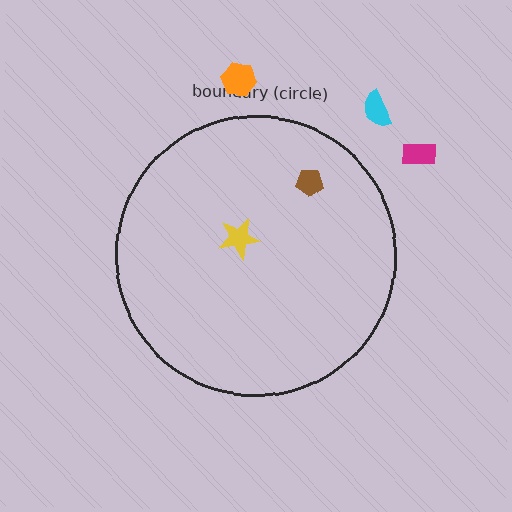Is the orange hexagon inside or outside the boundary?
Outside.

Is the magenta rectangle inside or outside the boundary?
Outside.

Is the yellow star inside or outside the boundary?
Inside.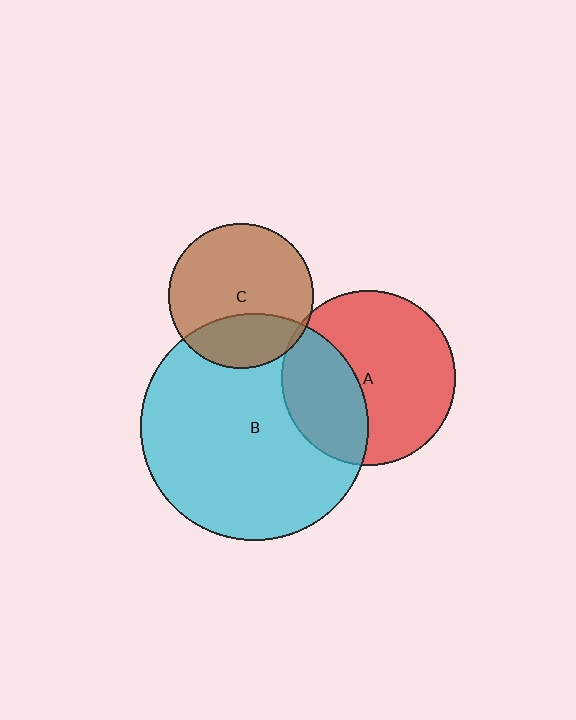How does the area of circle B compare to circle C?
Approximately 2.5 times.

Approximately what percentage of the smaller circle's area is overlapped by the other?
Approximately 30%.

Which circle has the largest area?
Circle B (cyan).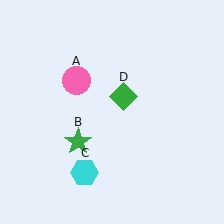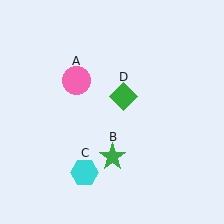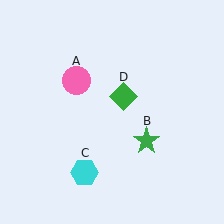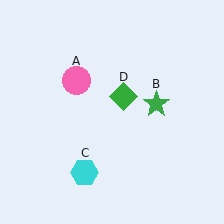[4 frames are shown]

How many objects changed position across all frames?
1 object changed position: green star (object B).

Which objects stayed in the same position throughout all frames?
Pink circle (object A) and cyan hexagon (object C) and green diamond (object D) remained stationary.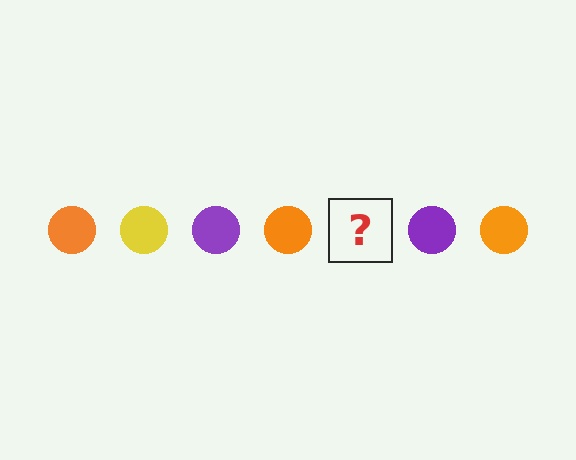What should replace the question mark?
The question mark should be replaced with a yellow circle.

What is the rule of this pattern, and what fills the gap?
The rule is that the pattern cycles through orange, yellow, purple circles. The gap should be filled with a yellow circle.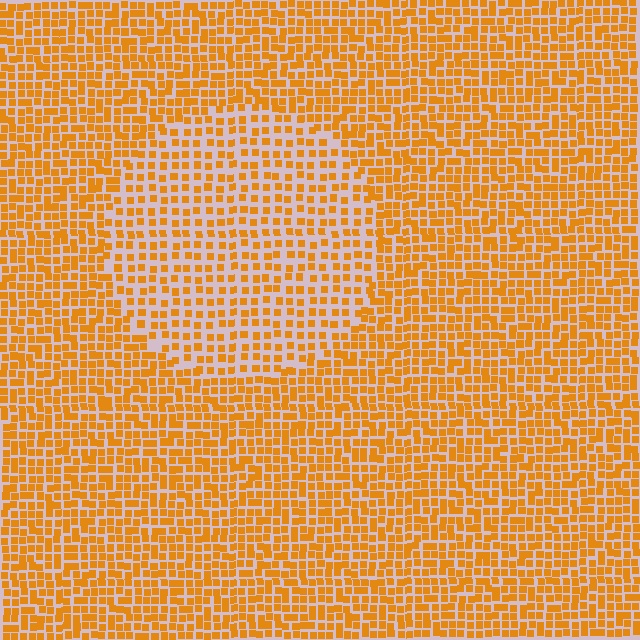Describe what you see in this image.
The image contains small orange elements arranged at two different densities. A circle-shaped region is visible where the elements are less densely packed than the surrounding area.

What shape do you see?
I see a circle.